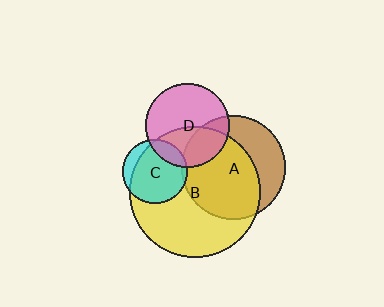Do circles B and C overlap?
Yes.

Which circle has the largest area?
Circle B (yellow).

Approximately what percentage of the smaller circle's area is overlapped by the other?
Approximately 85%.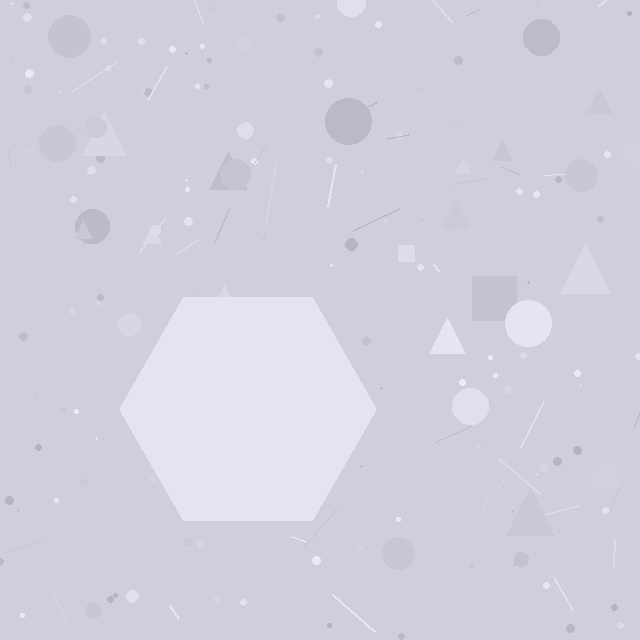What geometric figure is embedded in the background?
A hexagon is embedded in the background.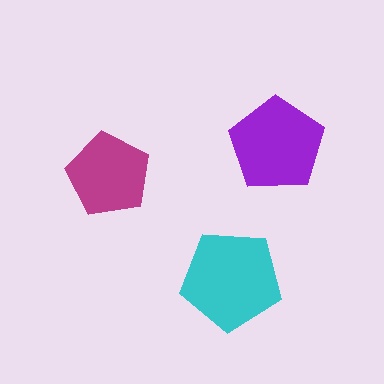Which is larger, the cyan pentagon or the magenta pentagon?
The cyan one.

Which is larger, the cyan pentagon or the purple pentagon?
The cyan one.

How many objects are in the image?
There are 3 objects in the image.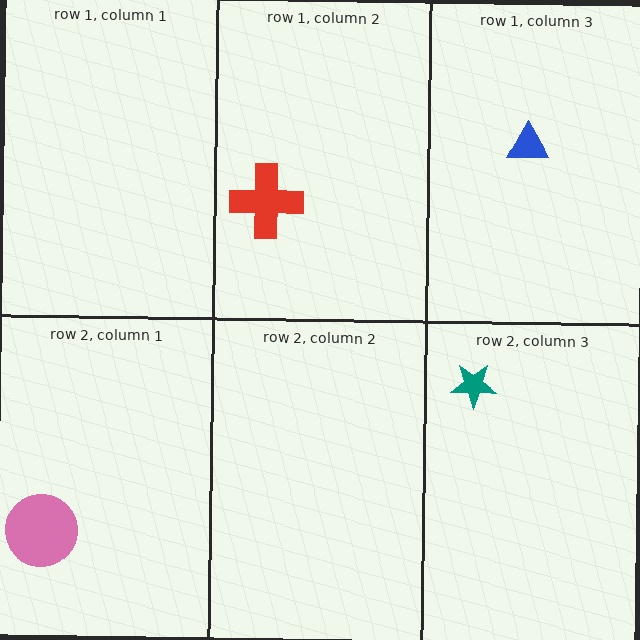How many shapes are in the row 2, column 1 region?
1.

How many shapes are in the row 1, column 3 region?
1.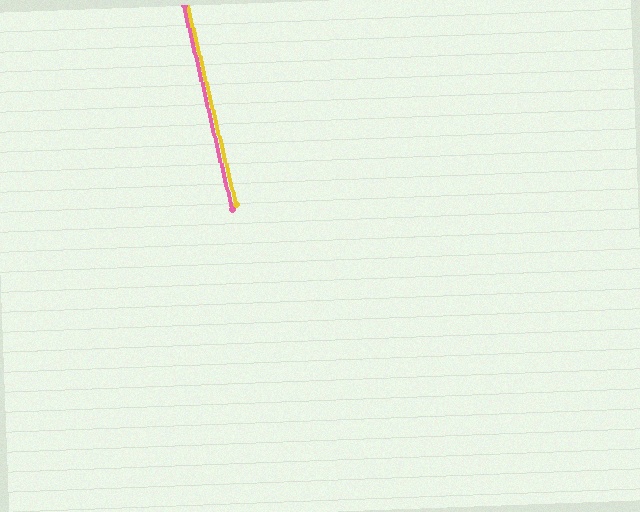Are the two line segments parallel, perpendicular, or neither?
Parallel — their directions differ by only 0.0°.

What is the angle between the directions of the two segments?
Approximately 0 degrees.